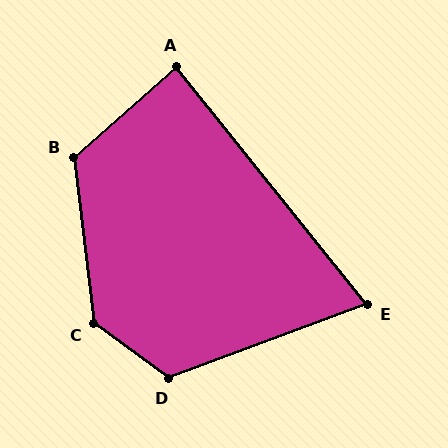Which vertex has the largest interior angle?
C, at approximately 133 degrees.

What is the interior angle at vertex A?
Approximately 87 degrees (approximately right).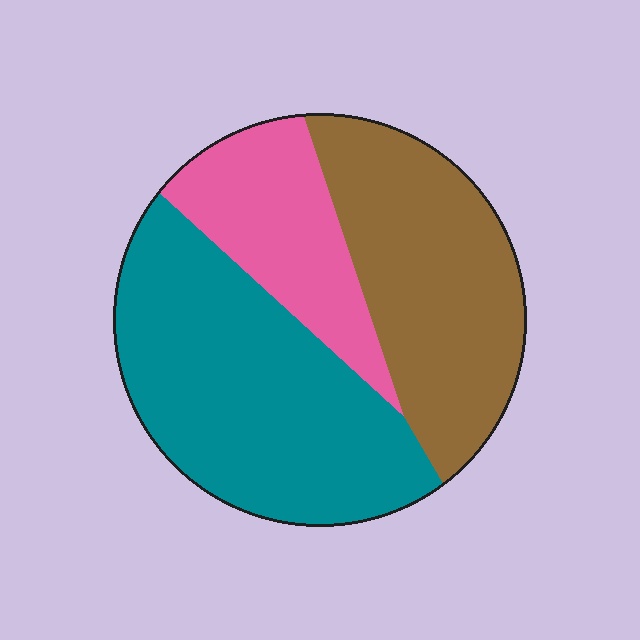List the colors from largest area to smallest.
From largest to smallest: teal, brown, pink.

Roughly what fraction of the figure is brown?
Brown takes up between a quarter and a half of the figure.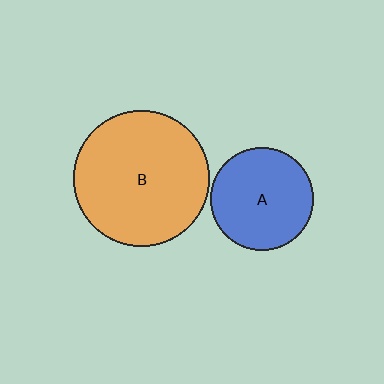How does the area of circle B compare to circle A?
Approximately 1.7 times.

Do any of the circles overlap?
No, none of the circles overlap.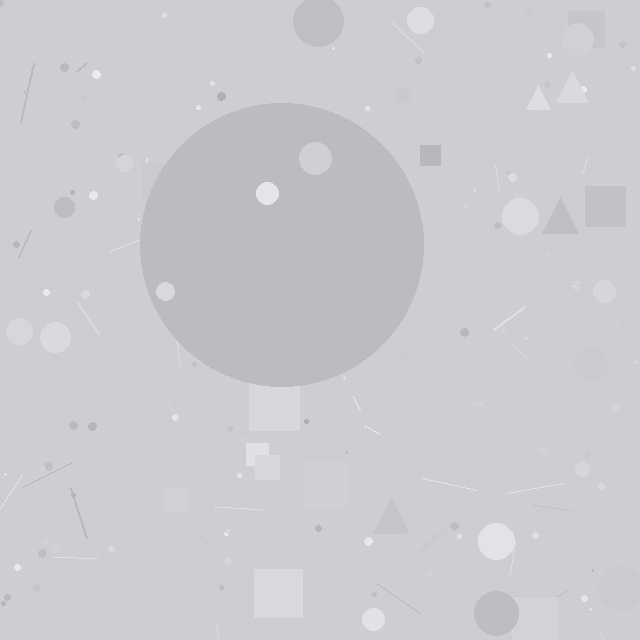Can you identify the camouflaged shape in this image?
The camouflaged shape is a circle.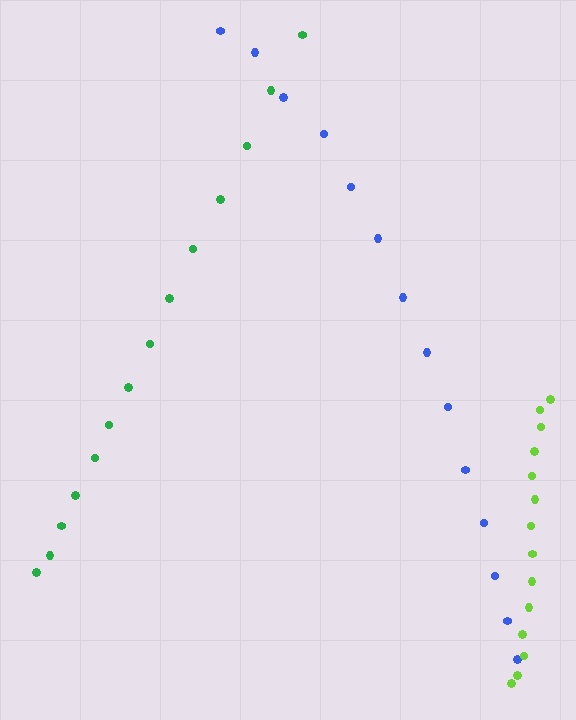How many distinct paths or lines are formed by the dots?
There are 3 distinct paths.